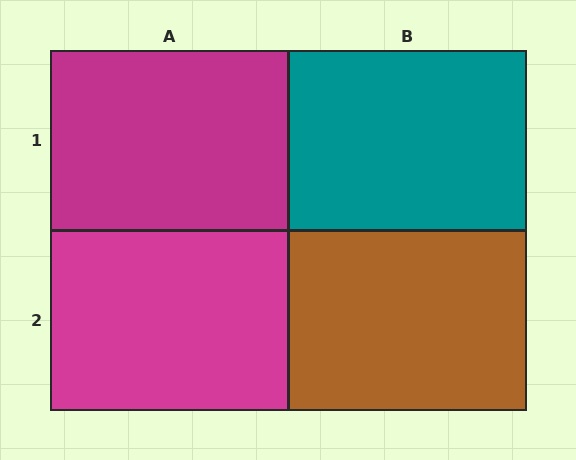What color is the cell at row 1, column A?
Magenta.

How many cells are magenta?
2 cells are magenta.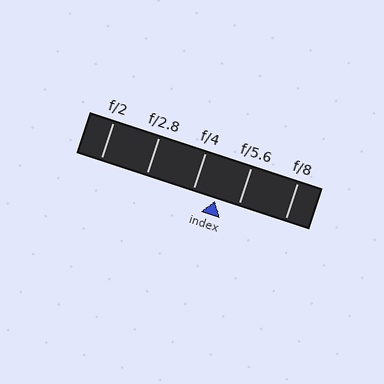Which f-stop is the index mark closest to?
The index mark is closest to f/5.6.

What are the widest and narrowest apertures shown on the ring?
The widest aperture shown is f/2 and the narrowest is f/8.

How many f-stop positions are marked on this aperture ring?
There are 5 f-stop positions marked.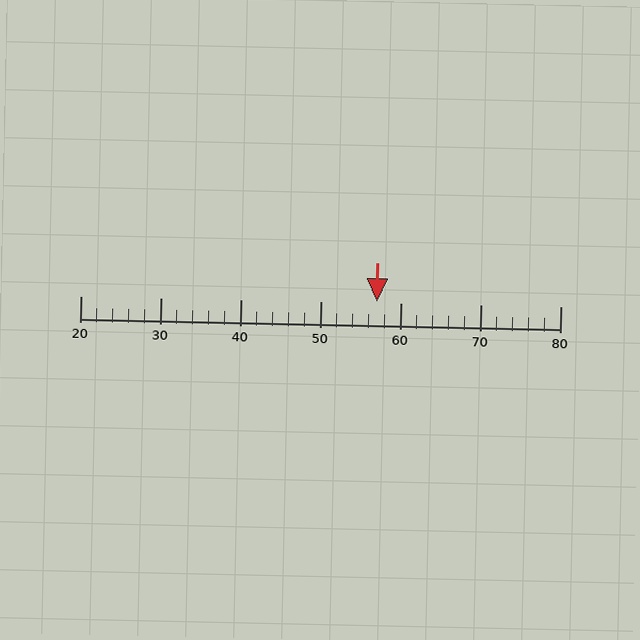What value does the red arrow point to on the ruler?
The red arrow points to approximately 57.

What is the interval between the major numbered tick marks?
The major tick marks are spaced 10 units apart.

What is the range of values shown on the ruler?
The ruler shows values from 20 to 80.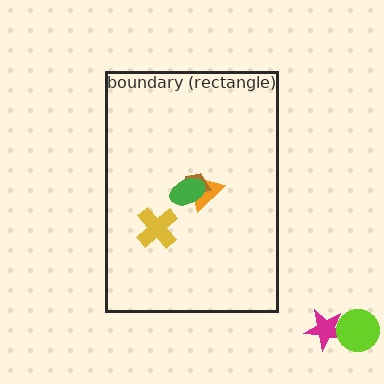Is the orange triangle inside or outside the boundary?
Inside.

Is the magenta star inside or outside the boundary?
Outside.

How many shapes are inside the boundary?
4 inside, 2 outside.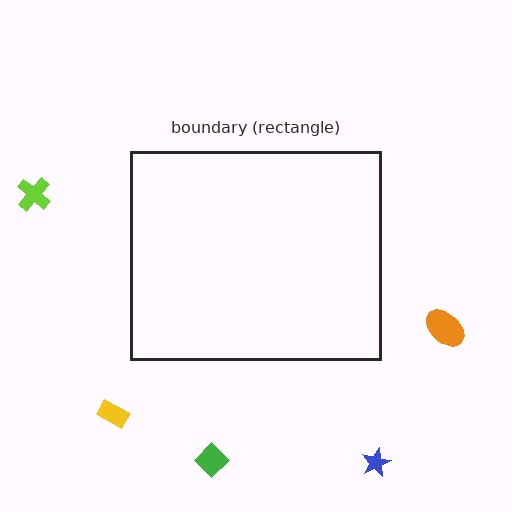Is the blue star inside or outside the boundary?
Outside.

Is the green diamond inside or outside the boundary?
Outside.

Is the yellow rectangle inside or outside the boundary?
Outside.